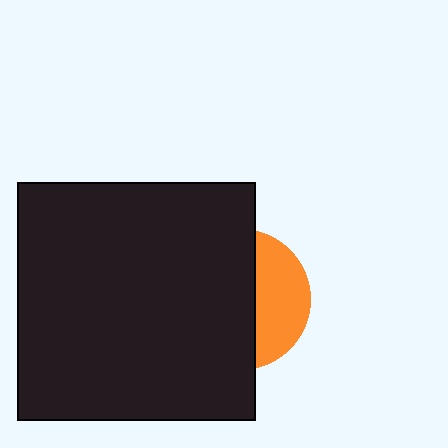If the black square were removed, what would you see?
You would see the complete orange circle.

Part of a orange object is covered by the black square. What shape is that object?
It is a circle.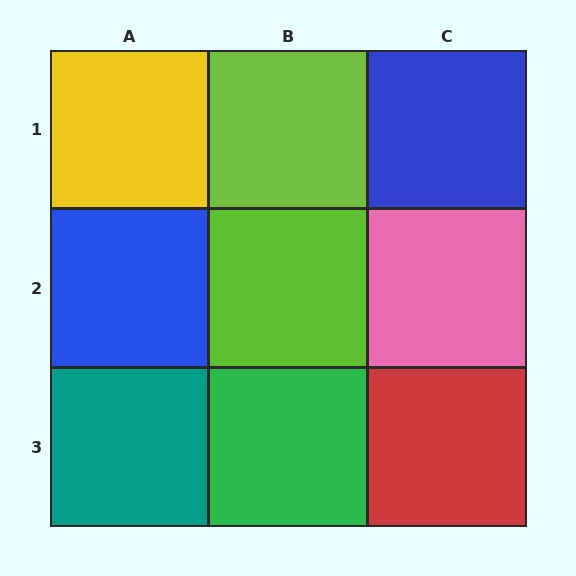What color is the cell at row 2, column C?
Pink.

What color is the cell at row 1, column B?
Lime.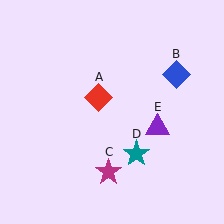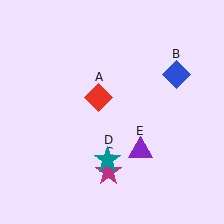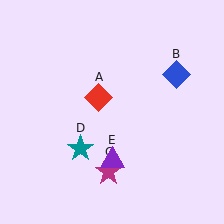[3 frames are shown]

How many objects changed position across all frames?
2 objects changed position: teal star (object D), purple triangle (object E).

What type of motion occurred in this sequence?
The teal star (object D), purple triangle (object E) rotated clockwise around the center of the scene.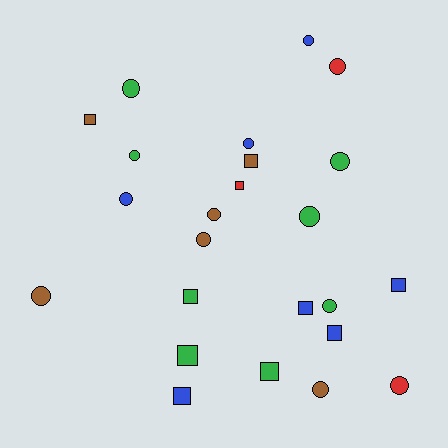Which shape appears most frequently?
Circle, with 14 objects.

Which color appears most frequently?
Green, with 8 objects.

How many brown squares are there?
There are 2 brown squares.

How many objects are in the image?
There are 24 objects.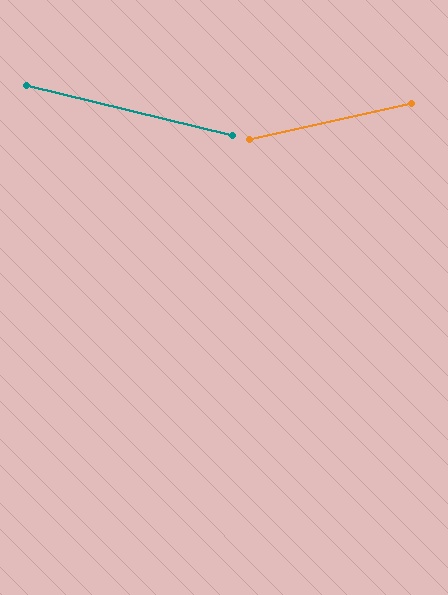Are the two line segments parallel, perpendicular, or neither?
Neither parallel nor perpendicular — they differ by about 26°.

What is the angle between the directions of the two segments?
Approximately 26 degrees.